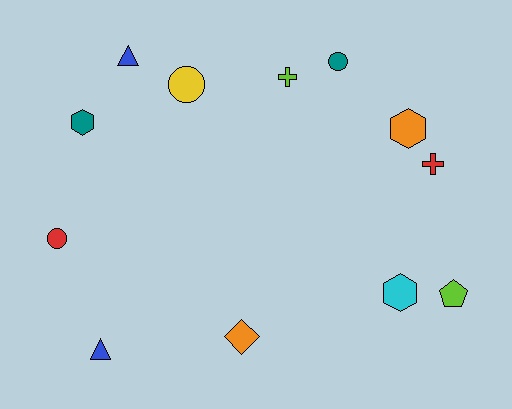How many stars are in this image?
There are no stars.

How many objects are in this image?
There are 12 objects.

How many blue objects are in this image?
There are 2 blue objects.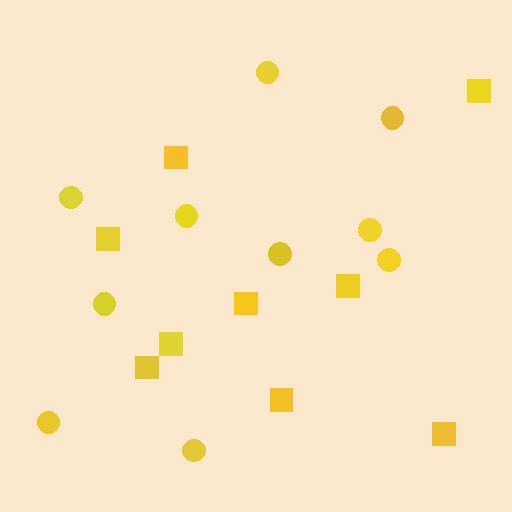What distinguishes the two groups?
There are 2 groups: one group of circles (10) and one group of squares (9).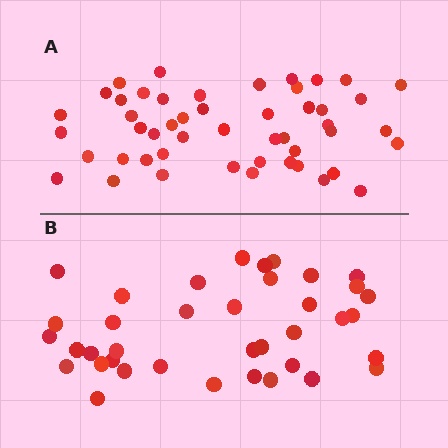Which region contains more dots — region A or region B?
Region A (the top region) has more dots.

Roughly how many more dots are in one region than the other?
Region A has roughly 12 or so more dots than region B.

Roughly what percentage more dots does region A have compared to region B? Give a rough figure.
About 30% more.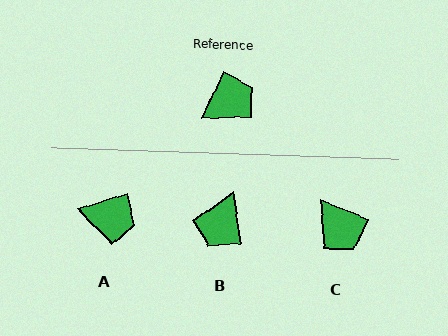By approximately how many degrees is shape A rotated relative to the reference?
Approximately 48 degrees clockwise.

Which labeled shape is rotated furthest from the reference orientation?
B, about 146 degrees away.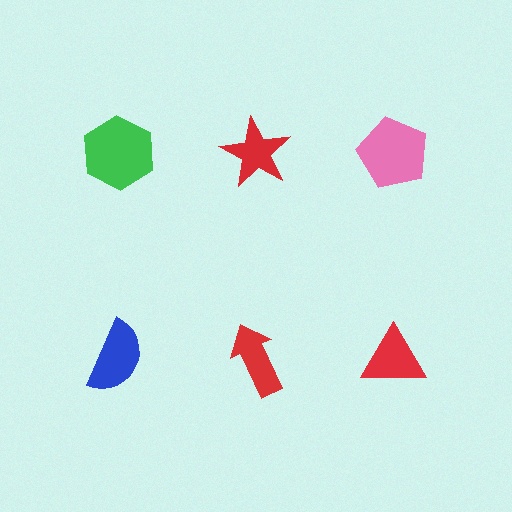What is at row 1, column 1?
A green hexagon.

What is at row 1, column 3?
A pink pentagon.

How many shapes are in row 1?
3 shapes.